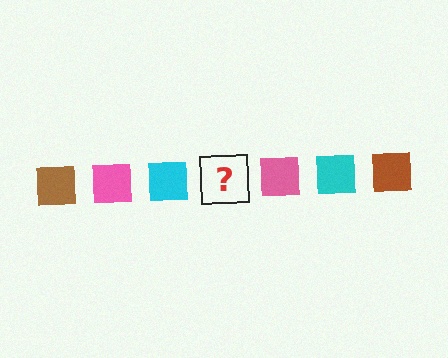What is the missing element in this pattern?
The missing element is a brown square.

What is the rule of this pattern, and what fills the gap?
The rule is that the pattern cycles through brown, pink, cyan squares. The gap should be filled with a brown square.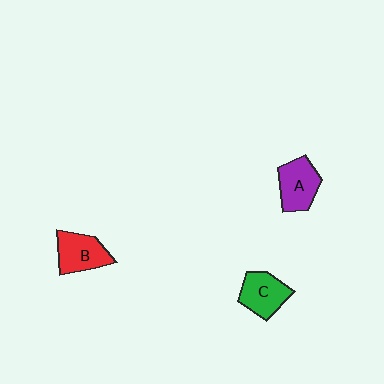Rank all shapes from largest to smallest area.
From largest to smallest: A (purple), B (red), C (green).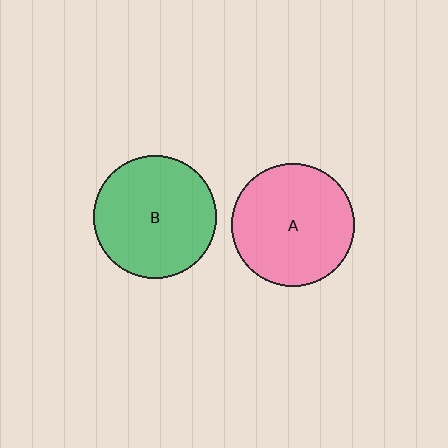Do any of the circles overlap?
No, none of the circles overlap.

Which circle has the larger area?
Circle A (pink).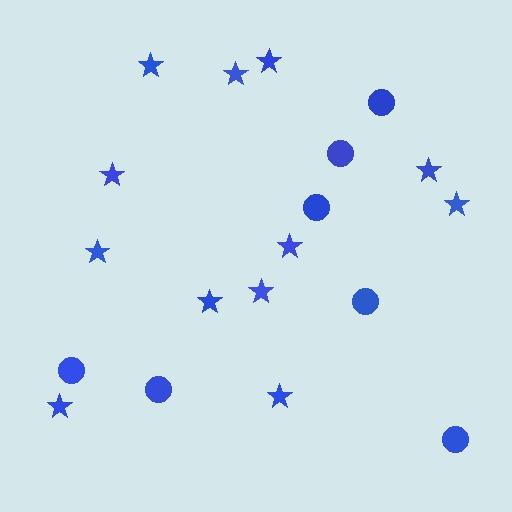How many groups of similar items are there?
There are 2 groups: one group of circles (7) and one group of stars (12).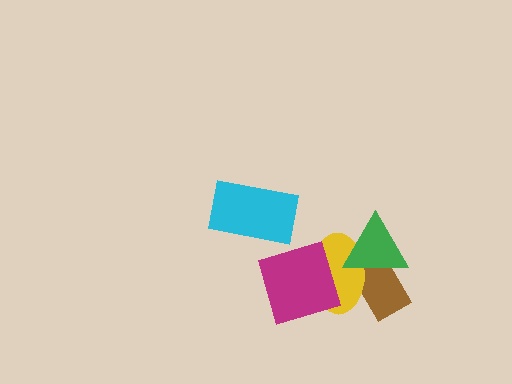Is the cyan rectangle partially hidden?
No, no other shape covers it.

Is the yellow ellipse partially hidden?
Yes, it is partially covered by another shape.